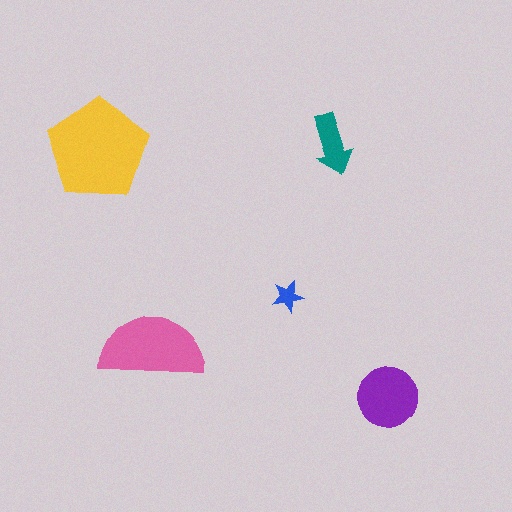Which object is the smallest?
The blue star.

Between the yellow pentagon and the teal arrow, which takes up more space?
The yellow pentagon.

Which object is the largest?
The yellow pentagon.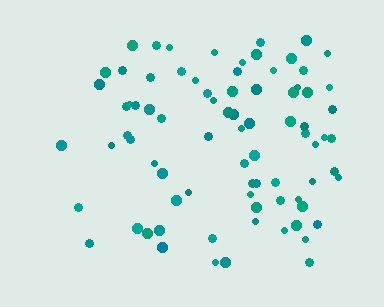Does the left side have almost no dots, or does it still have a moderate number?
Still a moderate number, just noticeably fewer than the right.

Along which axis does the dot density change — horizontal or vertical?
Horizontal.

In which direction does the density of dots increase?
From left to right, with the right side densest.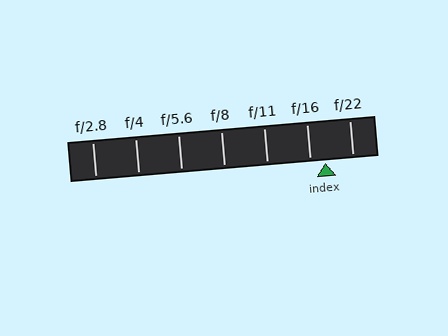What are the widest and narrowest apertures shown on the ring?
The widest aperture shown is f/2.8 and the narrowest is f/22.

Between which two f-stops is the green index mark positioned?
The index mark is between f/16 and f/22.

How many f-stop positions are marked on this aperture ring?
There are 7 f-stop positions marked.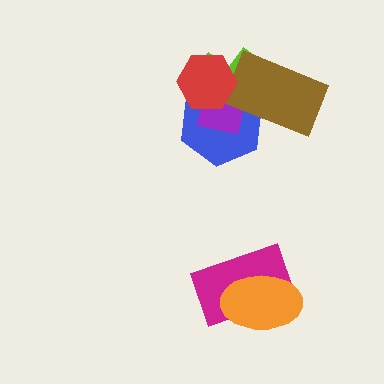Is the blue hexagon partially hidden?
Yes, it is partially covered by another shape.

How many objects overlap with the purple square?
4 objects overlap with the purple square.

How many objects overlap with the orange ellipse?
1 object overlaps with the orange ellipse.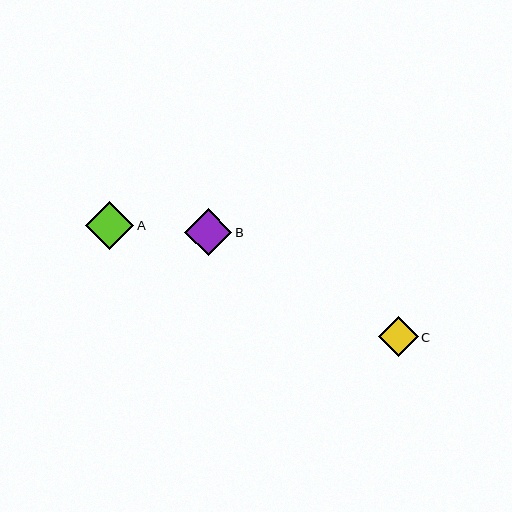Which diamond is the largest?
Diamond A is the largest with a size of approximately 48 pixels.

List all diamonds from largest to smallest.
From largest to smallest: A, B, C.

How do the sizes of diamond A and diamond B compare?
Diamond A and diamond B are approximately the same size.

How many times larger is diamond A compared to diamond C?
Diamond A is approximately 1.2 times the size of diamond C.